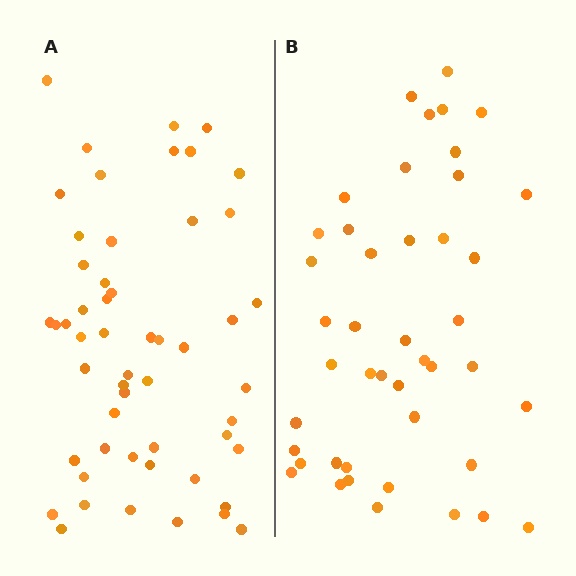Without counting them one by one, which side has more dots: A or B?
Region A (the left region) has more dots.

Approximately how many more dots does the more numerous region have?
Region A has roughly 8 or so more dots than region B.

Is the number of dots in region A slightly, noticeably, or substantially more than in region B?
Region A has only slightly more — the two regions are fairly close. The ratio is roughly 1.2 to 1.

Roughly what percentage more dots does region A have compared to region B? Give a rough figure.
About 20% more.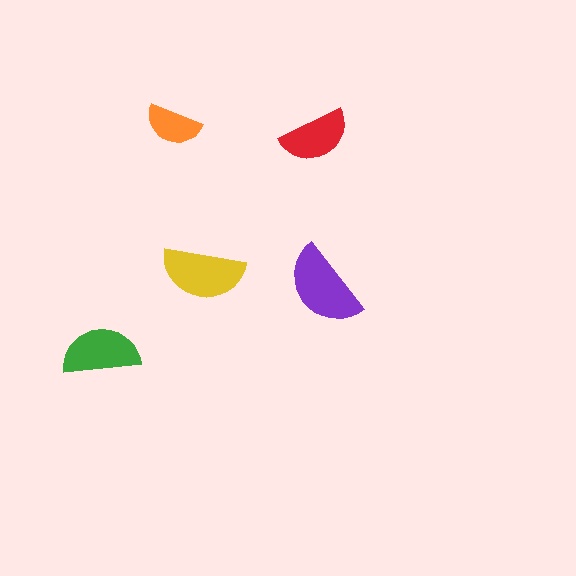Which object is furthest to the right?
The purple semicircle is rightmost.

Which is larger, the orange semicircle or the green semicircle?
The green one.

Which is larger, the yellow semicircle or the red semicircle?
The yellow one.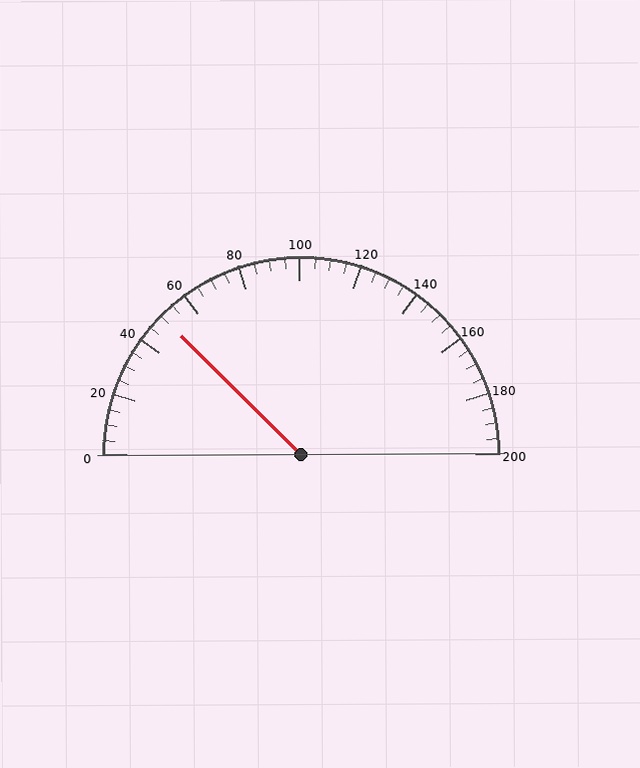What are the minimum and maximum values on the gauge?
The gauge ranges from 0 to 200.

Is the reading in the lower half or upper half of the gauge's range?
The reading is in the lower half of the range (0 to 200).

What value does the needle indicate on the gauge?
The needle indicates approximately 50.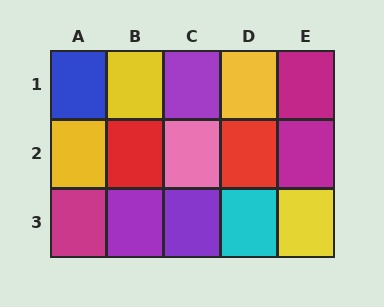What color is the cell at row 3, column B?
Purple.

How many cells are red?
2 cells are red.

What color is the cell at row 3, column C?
Purple.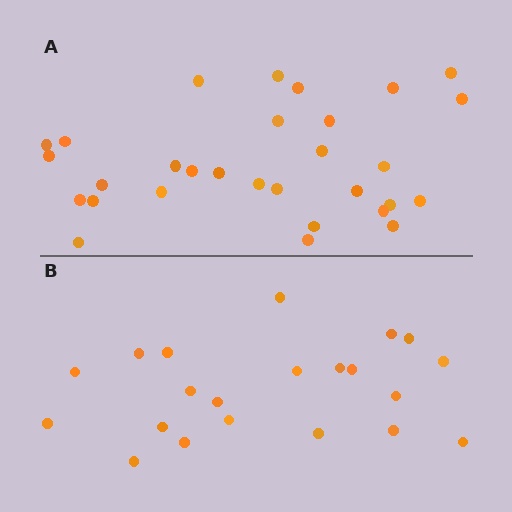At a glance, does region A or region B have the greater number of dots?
Region A (the top region) has more dots.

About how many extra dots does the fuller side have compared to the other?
Region A has roughly 8 or so more dots than region B.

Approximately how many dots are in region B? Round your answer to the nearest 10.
About 20 dots. (The exact count is 21, which rounds to 20.)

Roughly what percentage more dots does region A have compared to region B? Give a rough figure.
About 45% more.